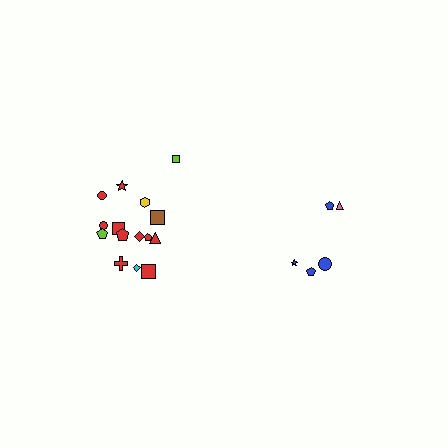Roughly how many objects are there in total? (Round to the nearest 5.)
Roughly 20 objects in total.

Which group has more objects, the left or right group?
The left group.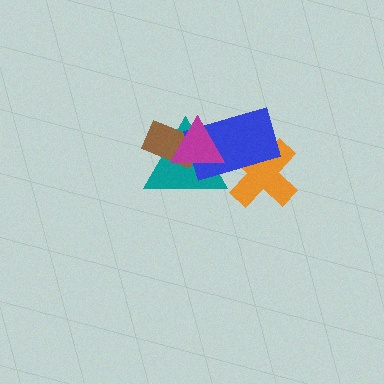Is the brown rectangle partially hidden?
Yes, it is partially covered by another shape.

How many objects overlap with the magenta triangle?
3 objects overlap with the magenta triangle.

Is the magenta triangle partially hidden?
No, no other shape covers it.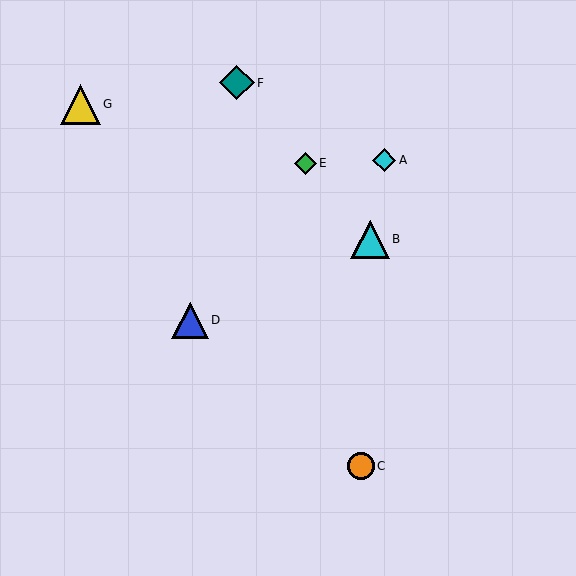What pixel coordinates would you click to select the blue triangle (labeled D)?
Click at (190, 321) to select the blue triangle D.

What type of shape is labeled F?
Shape F is a teal diamond.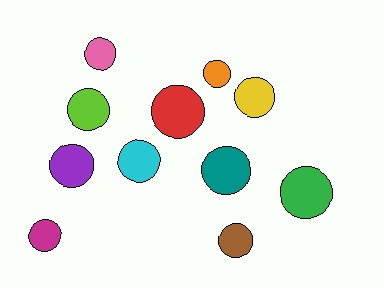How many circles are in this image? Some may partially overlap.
There are 11 circles.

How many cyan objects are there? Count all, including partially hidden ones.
There is 1 cyan object.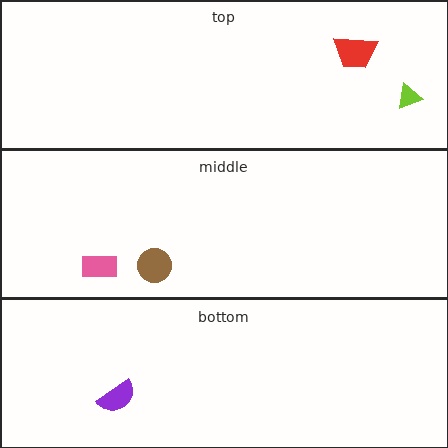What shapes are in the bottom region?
The purple semicircle.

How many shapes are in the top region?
2.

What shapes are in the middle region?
The pink rectangle, the brown circle.